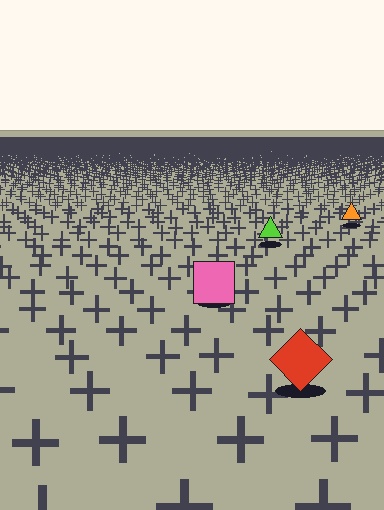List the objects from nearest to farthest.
From nearest to farthest: the red diamond, the pink square, the lime triangle, the orange triangle.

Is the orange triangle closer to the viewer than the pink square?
No. The pink square is closer — you can tell from the texture gradient: the ground texture is coarser near it.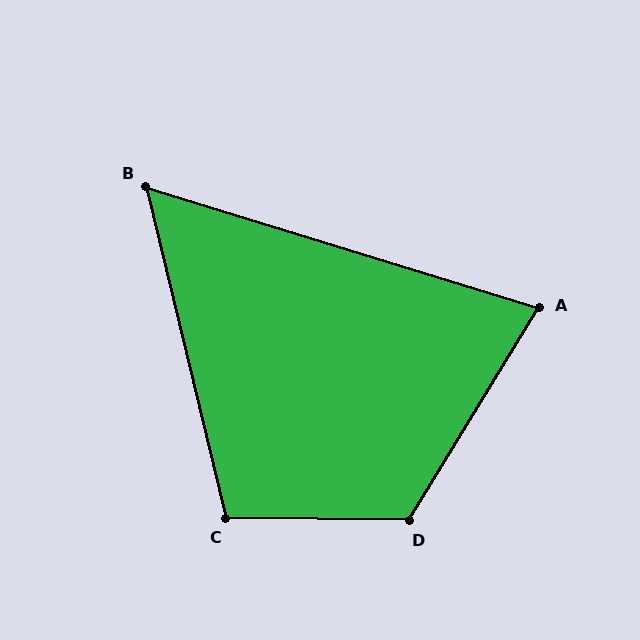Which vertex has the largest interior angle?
D, at approximately 121 degrees.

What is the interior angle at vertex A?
Approximately 76 degrees (acute).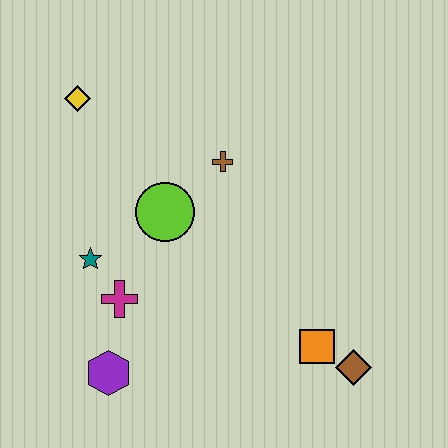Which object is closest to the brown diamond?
The orange square is closest to the brown diamond.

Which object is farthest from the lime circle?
The brown diamond is farthest from the lime circle.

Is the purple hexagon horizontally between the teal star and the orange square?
Yes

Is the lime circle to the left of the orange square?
Yes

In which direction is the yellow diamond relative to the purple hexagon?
The yellow diamond is above the purple hexagon.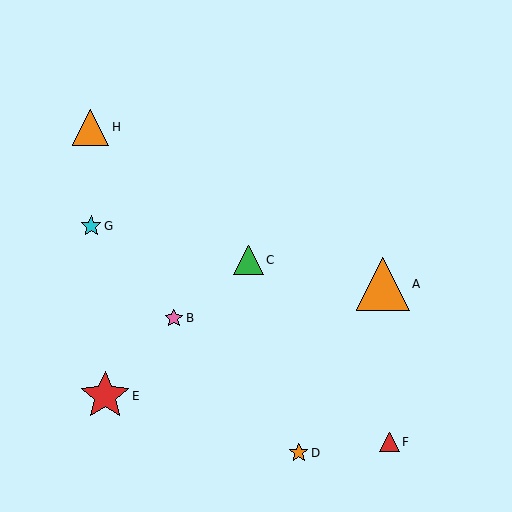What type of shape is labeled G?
Shape G is a cyan star.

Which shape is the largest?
The orange triangle (labeled A) is the largest.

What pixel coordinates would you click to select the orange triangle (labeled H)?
Click at (91, 127) to select the orange triangle H.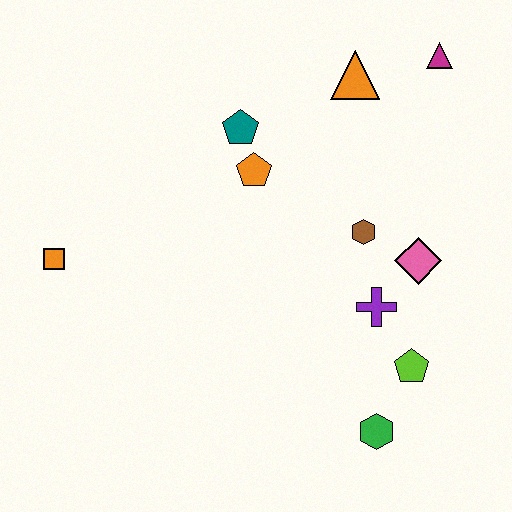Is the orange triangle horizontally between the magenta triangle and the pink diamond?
No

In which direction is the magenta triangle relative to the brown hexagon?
The magenta triangle is above the brown hexagon.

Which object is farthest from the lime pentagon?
The orange square is farthest from the lime pentagon.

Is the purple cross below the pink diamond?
Yes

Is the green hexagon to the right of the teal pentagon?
Yes